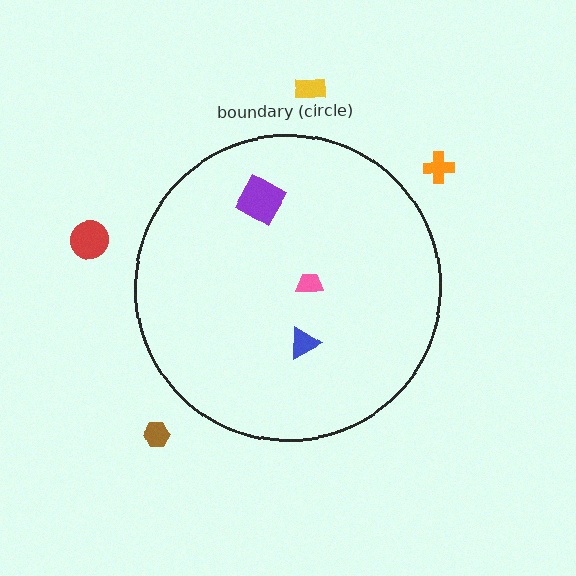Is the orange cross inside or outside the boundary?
Outside.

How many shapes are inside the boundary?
3 inside, 4 outside.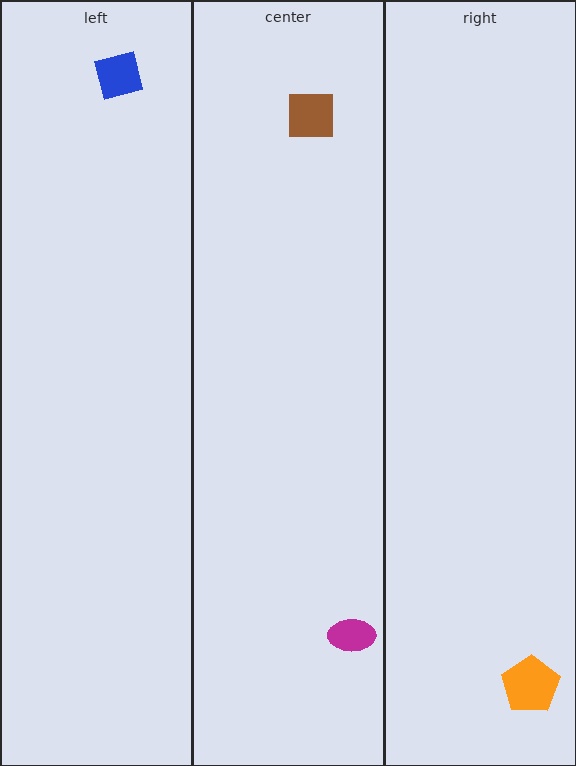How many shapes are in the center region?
2.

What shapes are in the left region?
The blue square.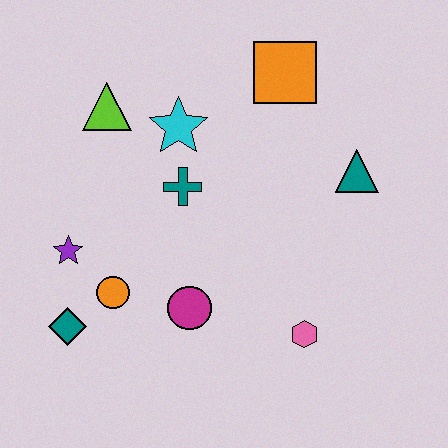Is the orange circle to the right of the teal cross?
No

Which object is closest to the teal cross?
The cyan star is closest to the teal cross.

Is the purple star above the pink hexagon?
Yes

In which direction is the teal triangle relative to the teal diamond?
The teal triangle is to the right of the teal diamond.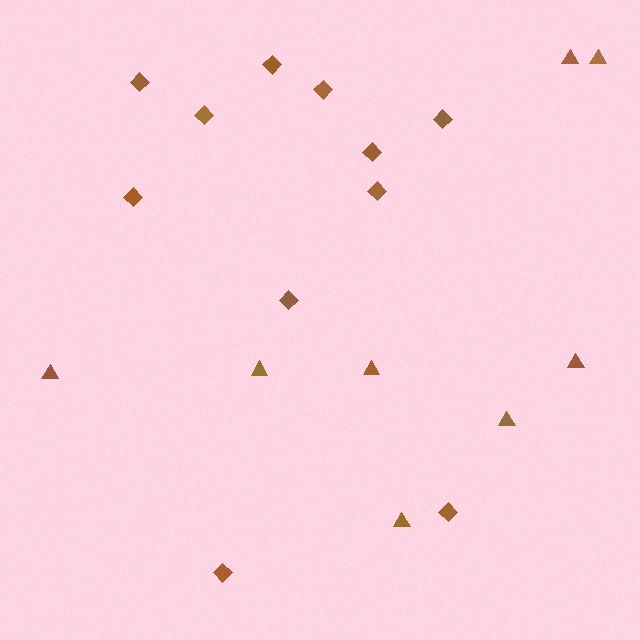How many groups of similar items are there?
There are 2 groups: one group of triangles (8) and one group of diamonds (11).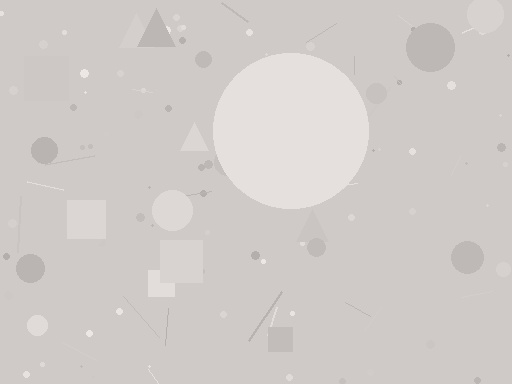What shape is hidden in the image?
A circle is hidden in the image.